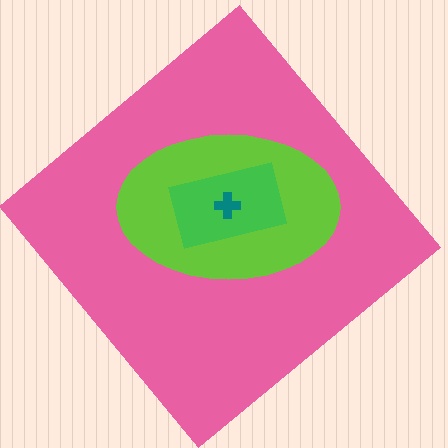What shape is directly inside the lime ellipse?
The green rectangle.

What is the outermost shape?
The pink diamond.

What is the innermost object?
The teal cross.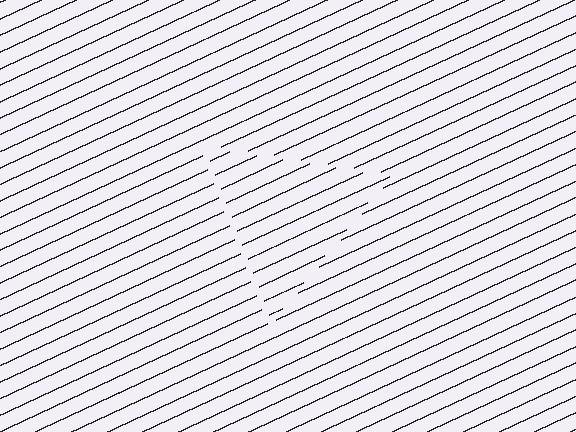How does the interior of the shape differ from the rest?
The interior of the shape contains the same grating, shifted by half a period — the contour is defined by the phase discontinuity where line-ends from the inner and outer gratings abut.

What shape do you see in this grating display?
An illusory triangle. The interior of the shape contains the same grating, shifted by half a period — the contour is defined by the phase discontinuity where line-ends from the inner and outer gratings abut.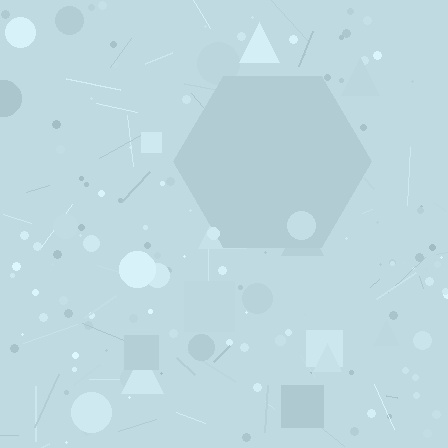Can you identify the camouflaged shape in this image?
The camouflaged shape is a hexagon.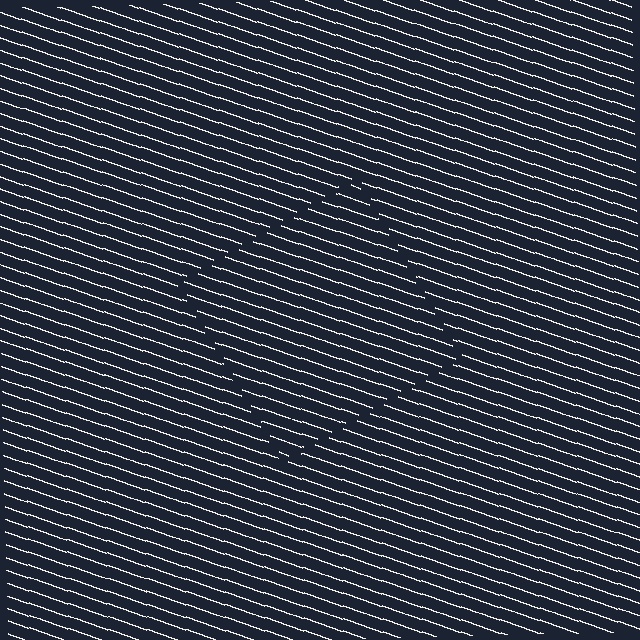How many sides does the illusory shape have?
4 sides — the line-ends trace a square.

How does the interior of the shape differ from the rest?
The interior of the shape contains the same grating, shifted by half a period — the contour is defined by the phase discontinuity where line-ends from the inner and outer gratings abut.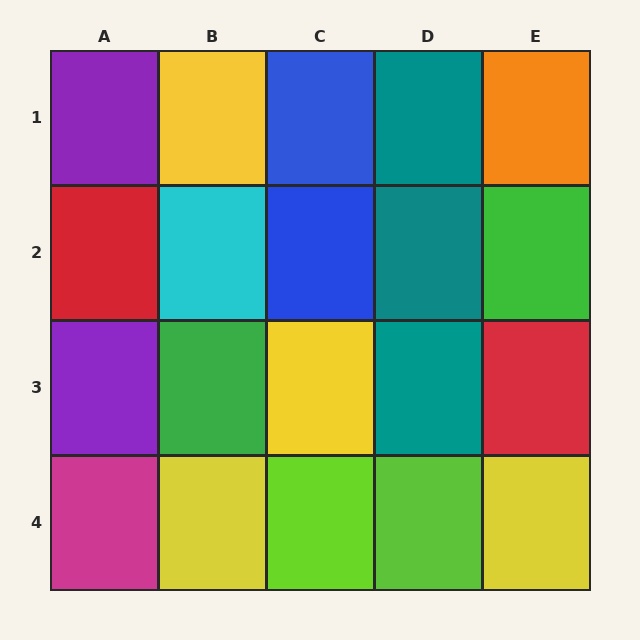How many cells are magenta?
1 cell is magenta.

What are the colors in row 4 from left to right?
Magenta, yellow, lime, lime, yellow.